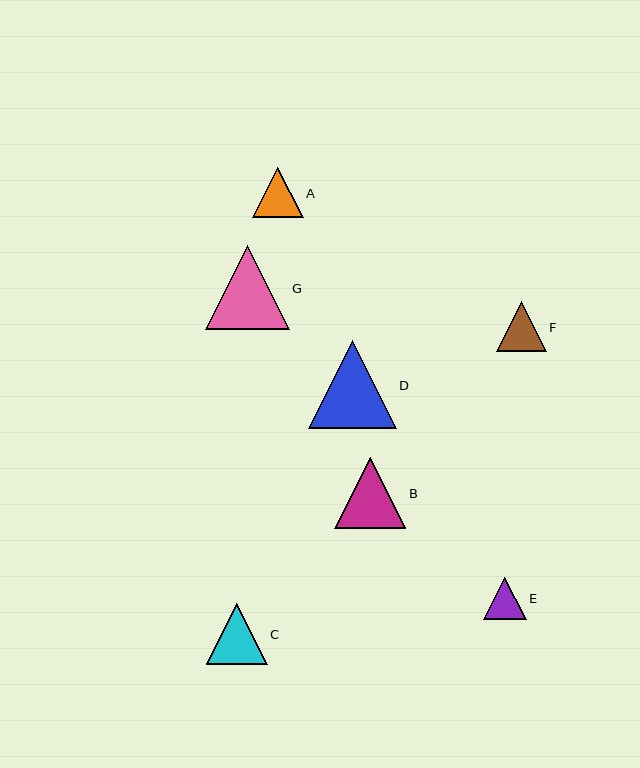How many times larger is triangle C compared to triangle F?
Triangle C is approximately 1.2 times the size of triangle F.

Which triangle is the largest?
Triangle D is the largest with a size of approximately 88 pixels.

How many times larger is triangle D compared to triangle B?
Triangle D is approximately 1.2 times the size of triangle B.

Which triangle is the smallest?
Triangle E is the smallest with a size of approximately 42 pixels.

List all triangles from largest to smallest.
From largest to smallest: D, G, B, C, A, F, E.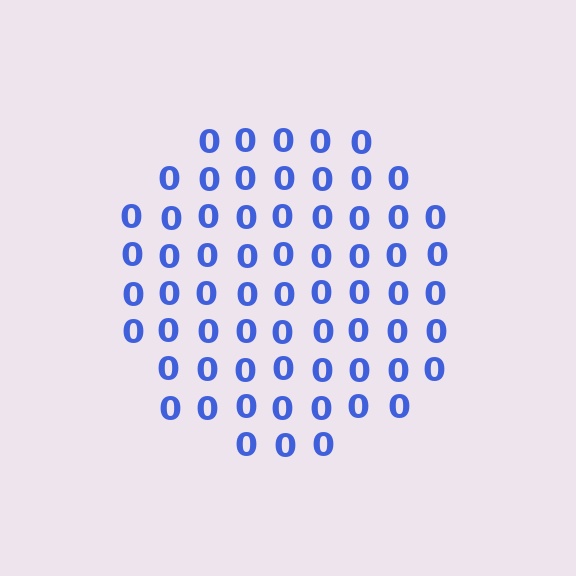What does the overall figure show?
The overall figure shows a circle.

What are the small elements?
The small elements are digit 0's.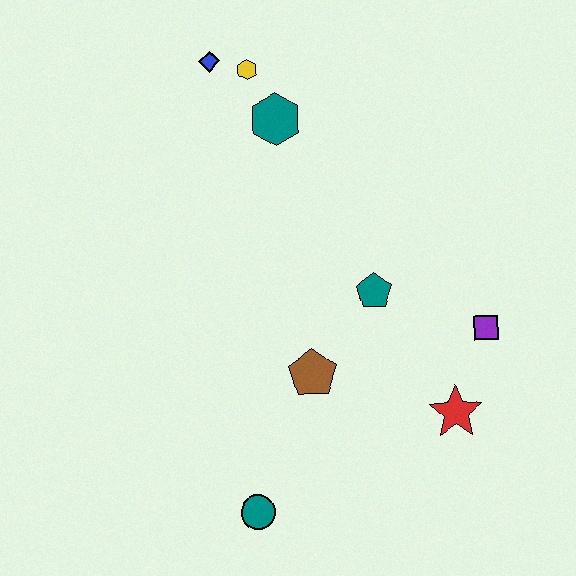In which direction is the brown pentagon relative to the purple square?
The brown pentagon is to the left of the purple square.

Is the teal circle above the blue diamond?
No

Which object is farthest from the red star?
The blue diamond is farthest from the red star.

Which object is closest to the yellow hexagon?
The blue diamond is closest to the yellow hexagon.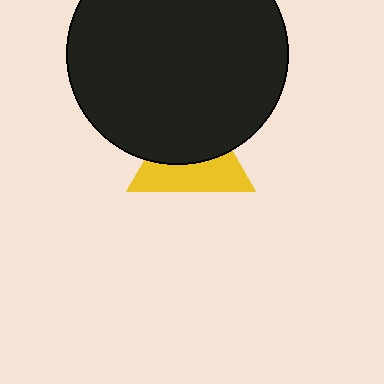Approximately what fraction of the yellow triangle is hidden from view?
Roughly 54% of the yellow triangle is hidden behind the black circle.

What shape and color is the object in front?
The object in front is a black circle.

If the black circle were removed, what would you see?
You would see the complete yellow triangle.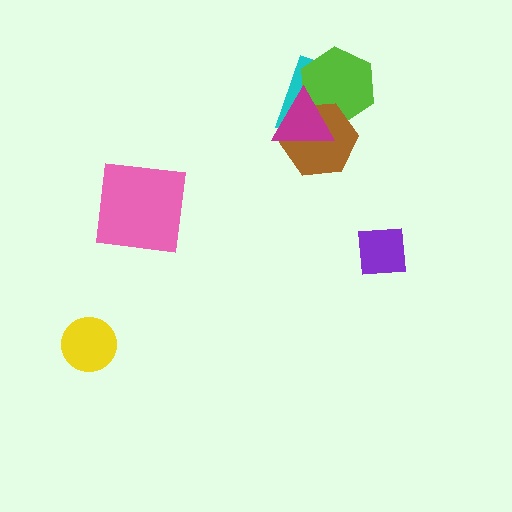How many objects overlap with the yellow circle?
0 objects overlap with the yellow circle.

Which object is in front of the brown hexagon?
The magenta triangle is in front of the brown hexagon.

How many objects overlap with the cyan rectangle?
3 objects overlap with the cyan rectangle.